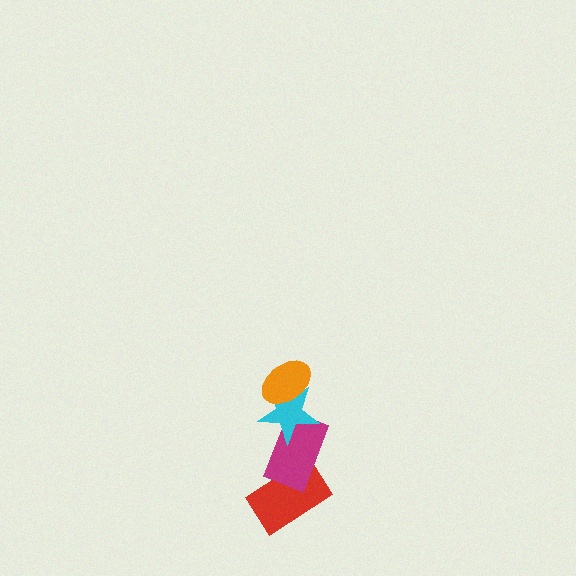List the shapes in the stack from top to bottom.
From top to bottom: the orange ellipse, the cyan star, the magenta rectangle, the red rectangle.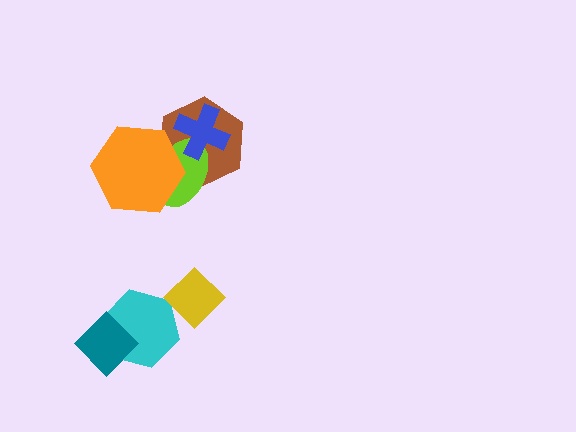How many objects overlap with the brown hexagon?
3 objects overlap with the brown hexagon.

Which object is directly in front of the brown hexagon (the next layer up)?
The lime ellipse is directly in front of the brown hexagon.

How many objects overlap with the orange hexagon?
2 objects overlap with the orange hexagon.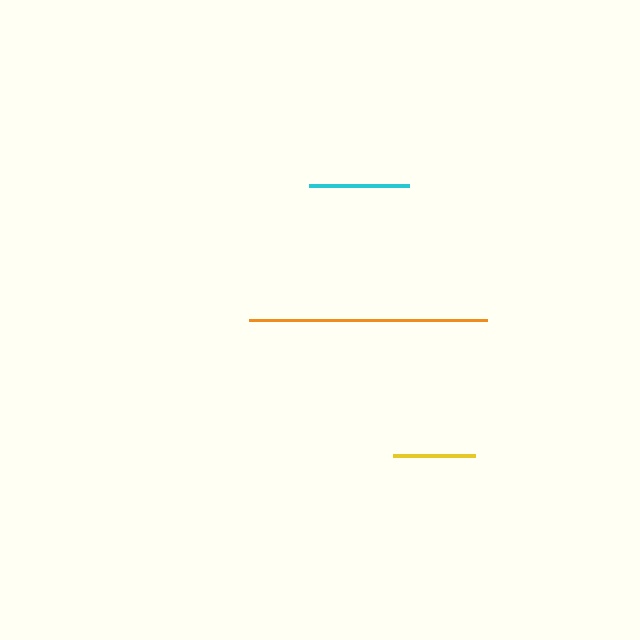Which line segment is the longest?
The orange line is the longest at approximately 238 pixels.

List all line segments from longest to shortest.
From longest to shortest: orange, cyan, yellow.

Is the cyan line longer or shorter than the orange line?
The orange line is longer than the cyan line.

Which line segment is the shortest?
The yellow line is the shortest at approximately 82 pixels.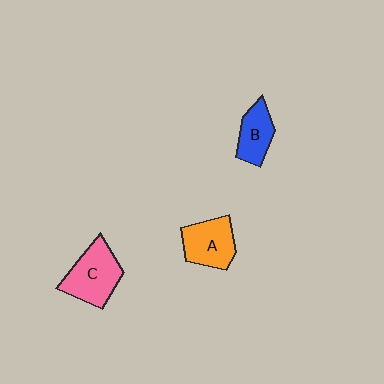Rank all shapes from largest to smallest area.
From largest to smallest: C (pink), A (orange), B (blue).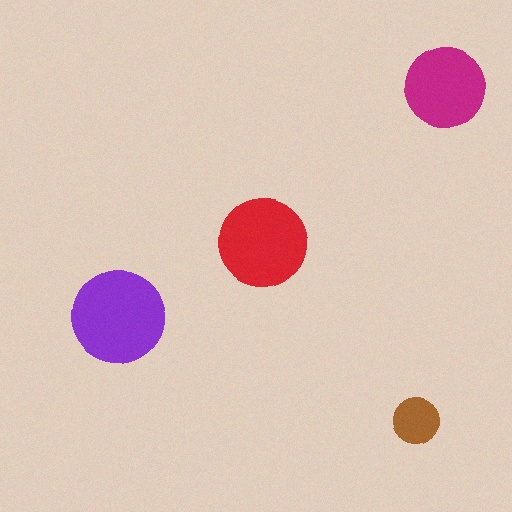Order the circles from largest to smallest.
the purple one, the red one, the magenta one, the brown one.